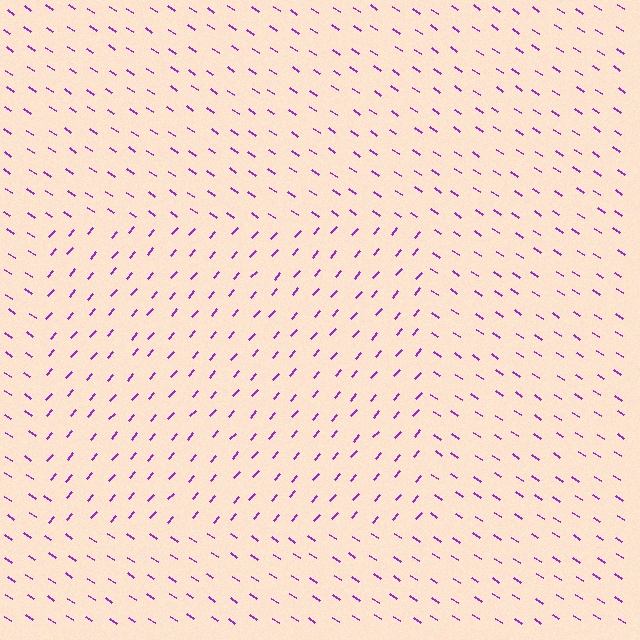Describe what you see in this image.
The image is filled with small purple line segments. A rectangle region in the image has lines oriented differently from the surrounding lines, creating a visible texture boundary.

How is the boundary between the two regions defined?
The boundary is defined purely by a change in line orientation (approximately 82 degrees difference). All lines are the same color and thickness.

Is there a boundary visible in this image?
Yes, there is a texture boundary formed by a change in line orientation.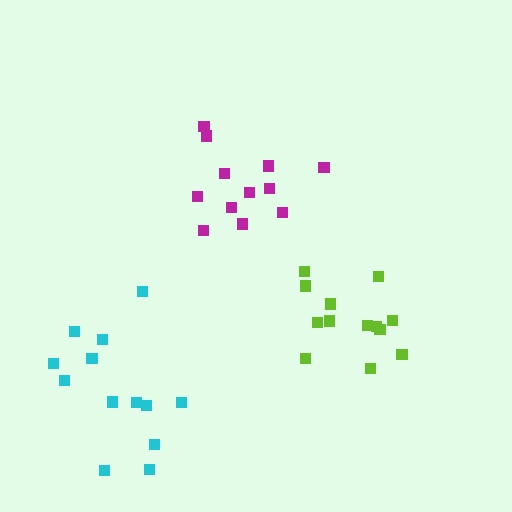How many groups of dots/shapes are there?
There are 3 groups.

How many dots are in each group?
Group 1: 13 dots, Group 2: 12 dots, Group 3: 13 dots (38 total).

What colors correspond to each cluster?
The clusters are colored: lime, magenta, cyan.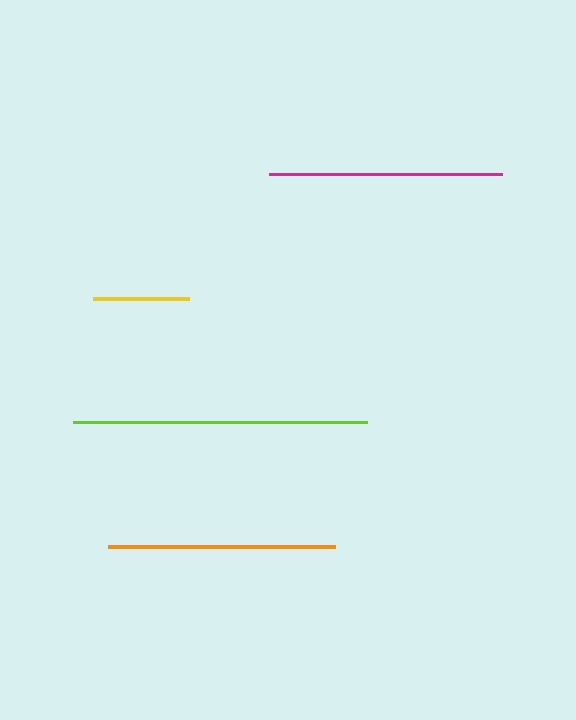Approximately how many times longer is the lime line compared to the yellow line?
The lime line is approximately 3.1 times the length of the yellow line.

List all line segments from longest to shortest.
From longest to shortest: lime, magenta, orange, yellow.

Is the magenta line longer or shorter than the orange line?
The magenta line is longer than the orange line.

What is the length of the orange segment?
The orange segment is approximately 227 pixels long.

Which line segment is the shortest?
The yellow line is the shortest at approximately 95 pixels.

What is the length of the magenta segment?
The magenta segment is approximately 233 pixels long.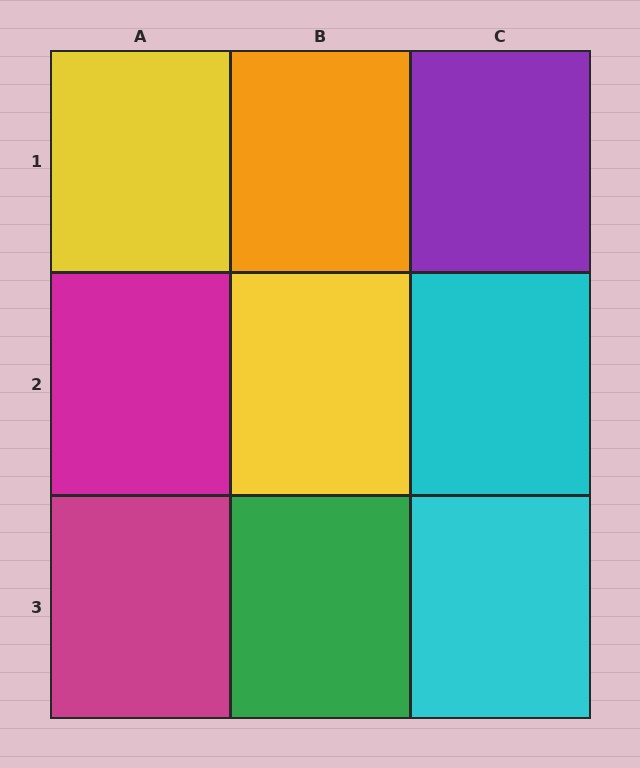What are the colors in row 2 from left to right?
Magenta, yellow, cyan.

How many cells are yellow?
2 cells are yellow.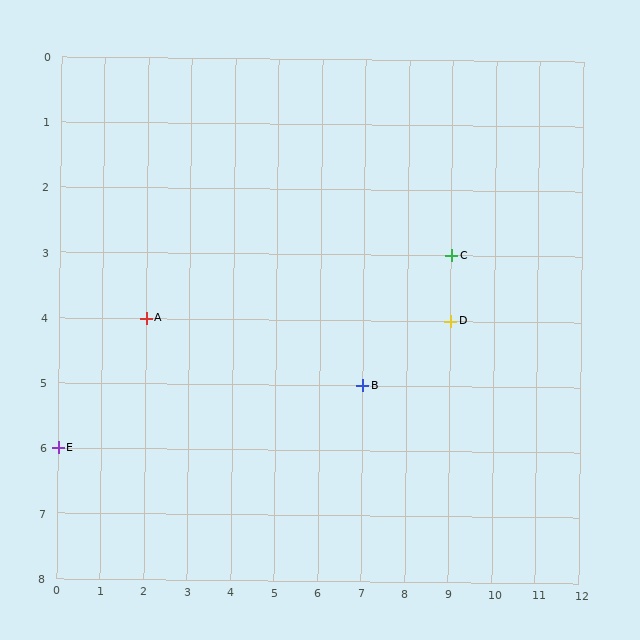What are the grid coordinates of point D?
Point D is at grid coordinates (9, 4).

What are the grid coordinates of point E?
Point E is at grid coordinates (0, 6).